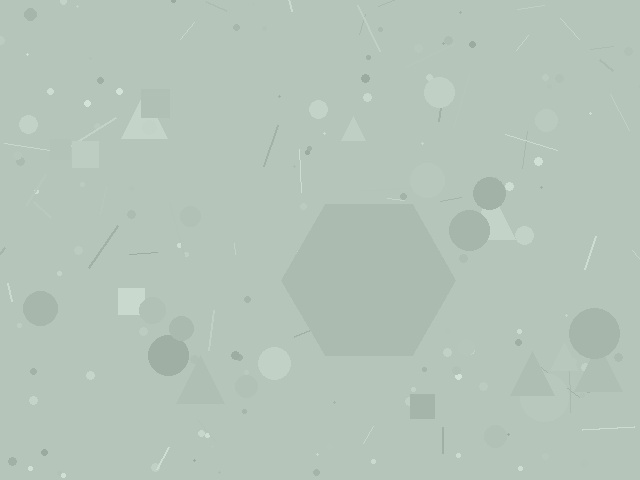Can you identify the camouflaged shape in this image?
The camouflaged shape is a hexagon.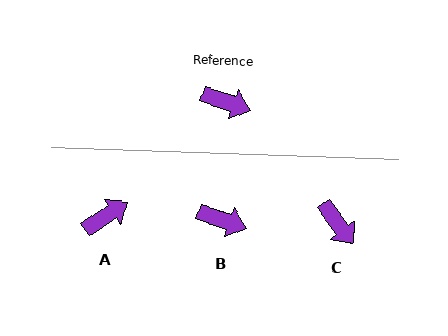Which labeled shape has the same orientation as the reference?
B.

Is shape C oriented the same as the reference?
No, it is off by about 34 degrees.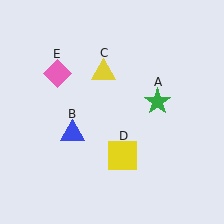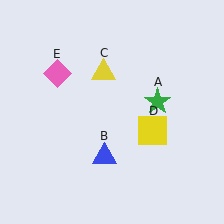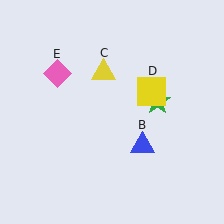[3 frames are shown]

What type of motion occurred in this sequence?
The blue triangle (object B), yellow square (object D) rotated counterclockwise around the center of the scene.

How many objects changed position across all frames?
2 objects changed position: blue triangle (object B), yellow square (object D).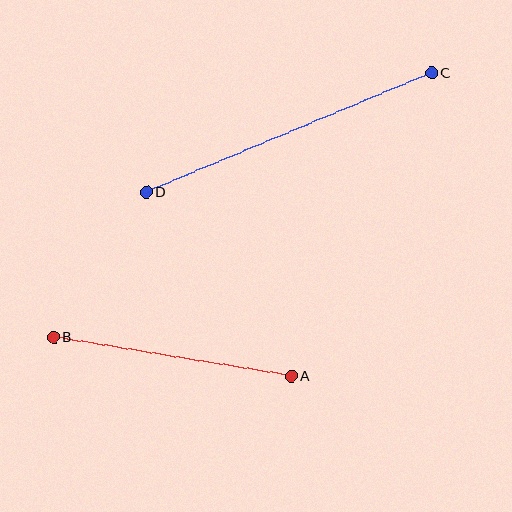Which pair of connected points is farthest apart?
Points C and D are farthest apart.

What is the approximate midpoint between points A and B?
The midpoint is at approximately (172, 357) pixels.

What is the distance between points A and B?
The distance is approximately 241 pixels.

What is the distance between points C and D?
The distance is approximately 309 pixels.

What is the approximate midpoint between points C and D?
The midpoint is at approximately (289, 133) pixels.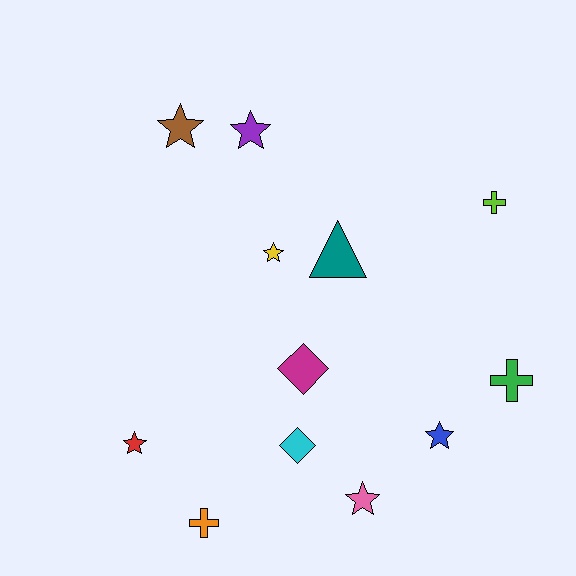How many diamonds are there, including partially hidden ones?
There are 2 diamonds.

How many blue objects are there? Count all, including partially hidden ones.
There is 1 blue object.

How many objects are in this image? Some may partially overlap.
There are 12 objects.